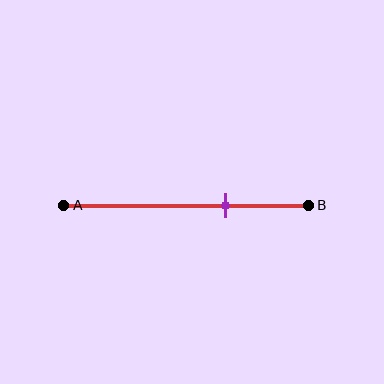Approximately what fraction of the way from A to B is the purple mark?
The purple mark is approximately 65% of the way from A to B.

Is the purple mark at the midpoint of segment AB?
No, the mark is at about 65% from A, not at the 50% midpoint.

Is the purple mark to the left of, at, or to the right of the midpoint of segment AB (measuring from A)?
The purple mark is to the right of the midpoint of segment AB.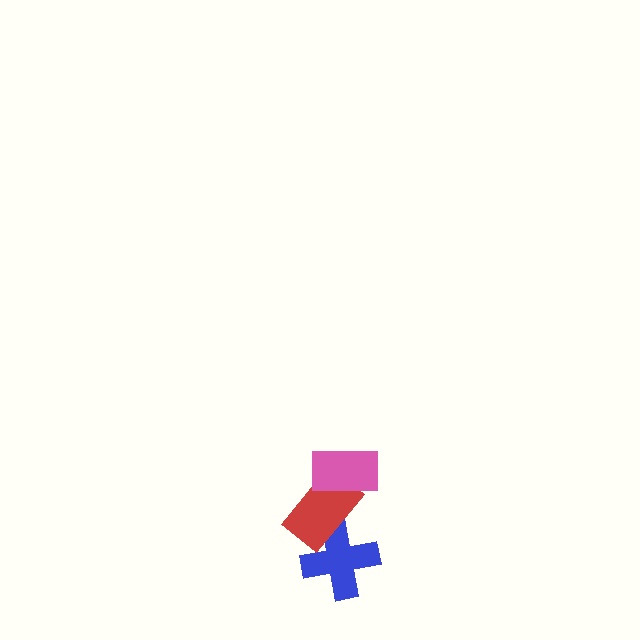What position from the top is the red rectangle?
The red rectangle is 2nd from the top.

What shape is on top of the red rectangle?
The pink rectangle is on top of the red rectangle.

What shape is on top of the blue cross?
The red rectangle is on top of the blue cross.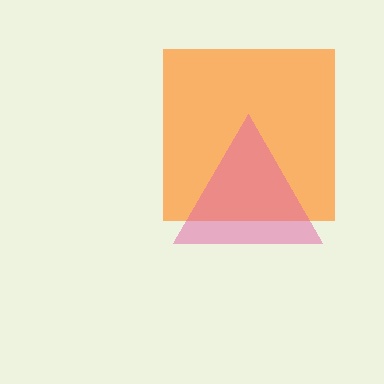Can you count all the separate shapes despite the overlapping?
Yes, there are 2 separate shapes.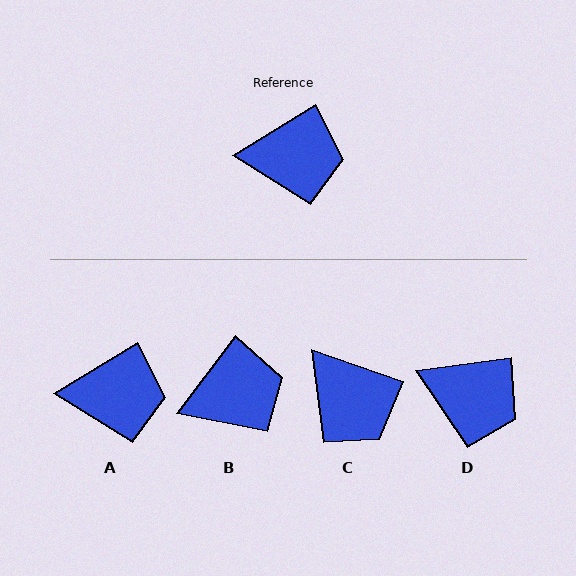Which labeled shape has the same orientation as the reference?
A.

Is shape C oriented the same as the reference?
No, it is off by about 50 degrees.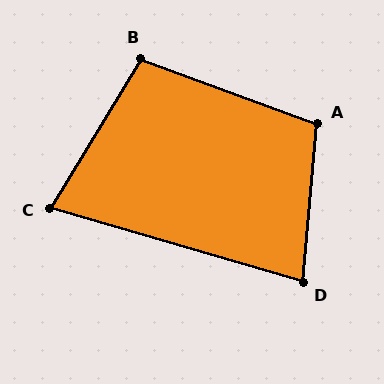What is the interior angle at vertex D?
Approximately 79 degrees (acute).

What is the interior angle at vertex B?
Approximately 101 degrees (obtuse).